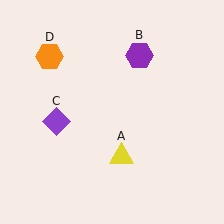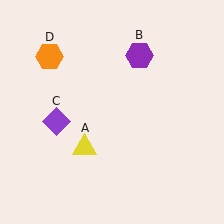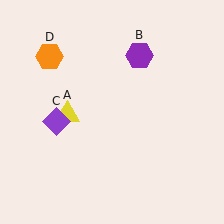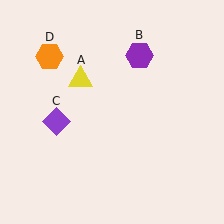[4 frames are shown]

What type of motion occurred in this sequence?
The yellow triangle (object A) rotated clockwise around the center of the scene.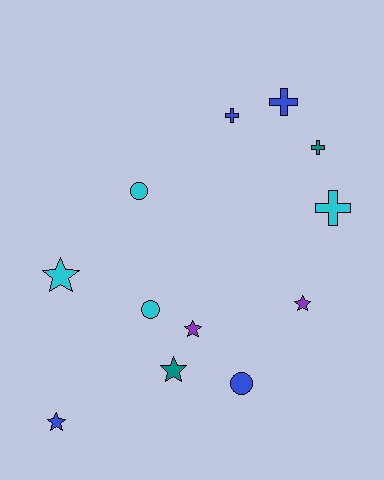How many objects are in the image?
There are 12 objects.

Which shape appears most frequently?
Star, with 5 objects.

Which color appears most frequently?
Cyan, with 4 objects.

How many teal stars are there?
There is 1 teal star.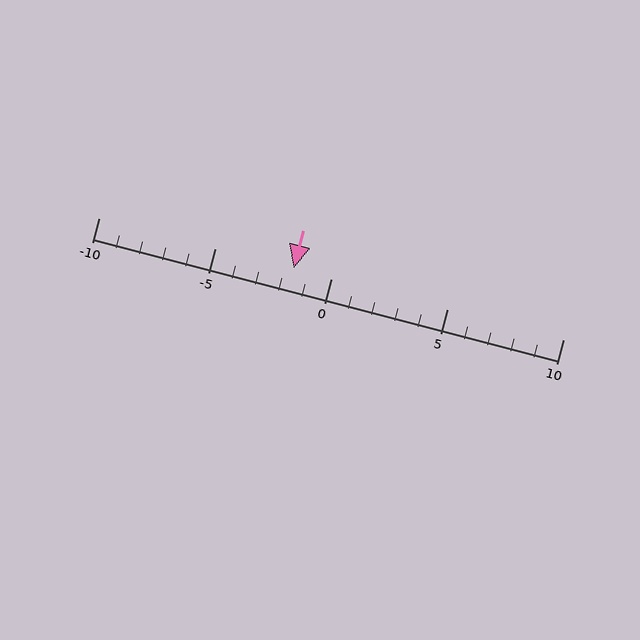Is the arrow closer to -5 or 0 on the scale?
The arrow is closer to 0.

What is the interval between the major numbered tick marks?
The major tick marks are spaced 5 units apart.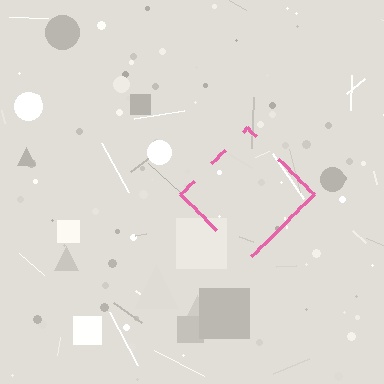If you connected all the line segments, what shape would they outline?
They would outline a diamond.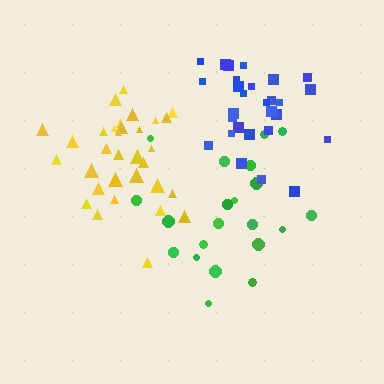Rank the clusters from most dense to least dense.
yellow, blue, green.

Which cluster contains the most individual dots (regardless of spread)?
Yellow (33).